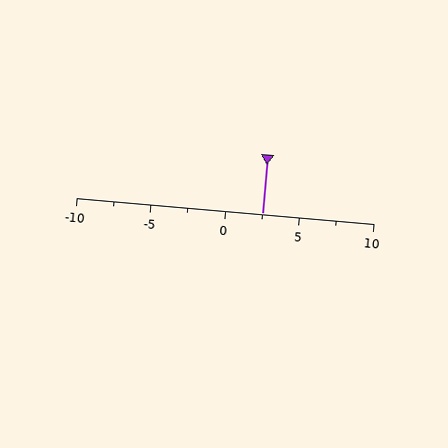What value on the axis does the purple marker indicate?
The marker indicates approximately 2.5.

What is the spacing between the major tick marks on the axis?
The major ticks are spaced 5 apart.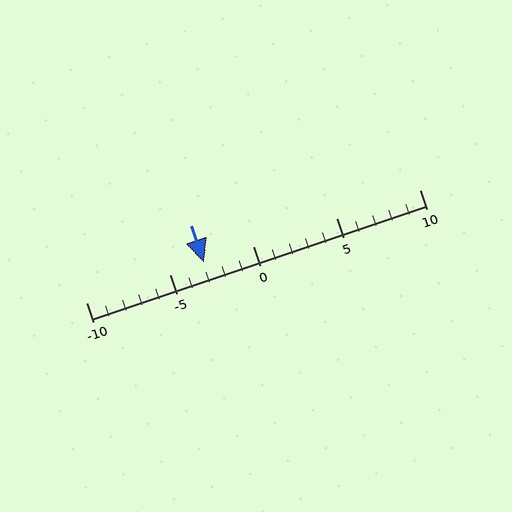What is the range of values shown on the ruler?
The ruler shows values from -10 to 10.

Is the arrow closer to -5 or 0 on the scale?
The arrow is closer to -5.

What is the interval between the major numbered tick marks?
The major tick marks are spaced 5 units apart.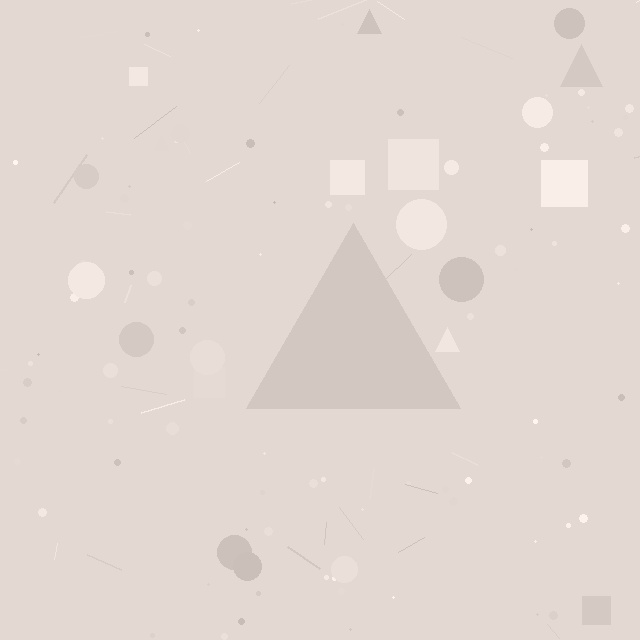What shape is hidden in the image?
A triangle is hidden in the image.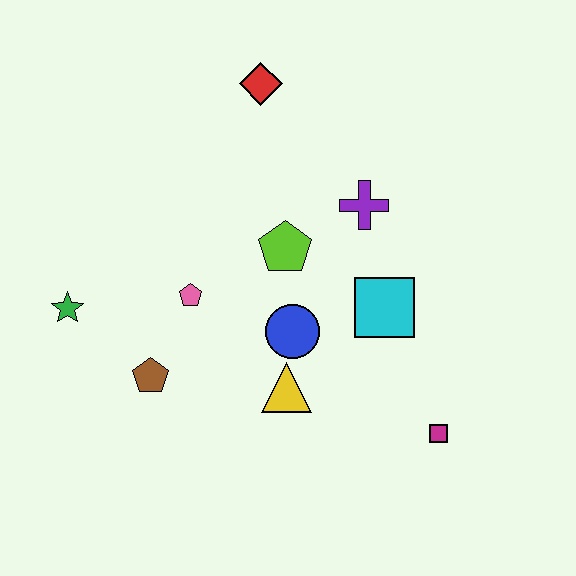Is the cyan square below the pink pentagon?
Yes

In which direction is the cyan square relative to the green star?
The cyan square is to the right of the green star.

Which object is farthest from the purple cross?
The green star is farthest from the purple cross.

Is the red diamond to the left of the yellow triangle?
Yes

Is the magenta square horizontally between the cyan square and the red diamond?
No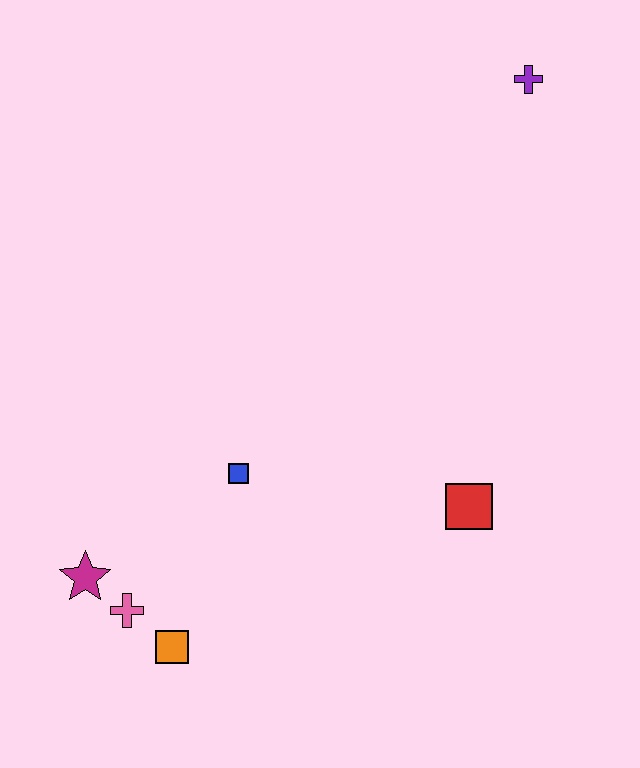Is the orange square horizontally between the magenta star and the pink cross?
No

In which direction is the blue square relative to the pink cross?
The blue square is above the pink cross.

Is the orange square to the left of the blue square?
Yes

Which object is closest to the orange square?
The pink cross is closest to the orange square.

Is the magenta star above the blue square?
No